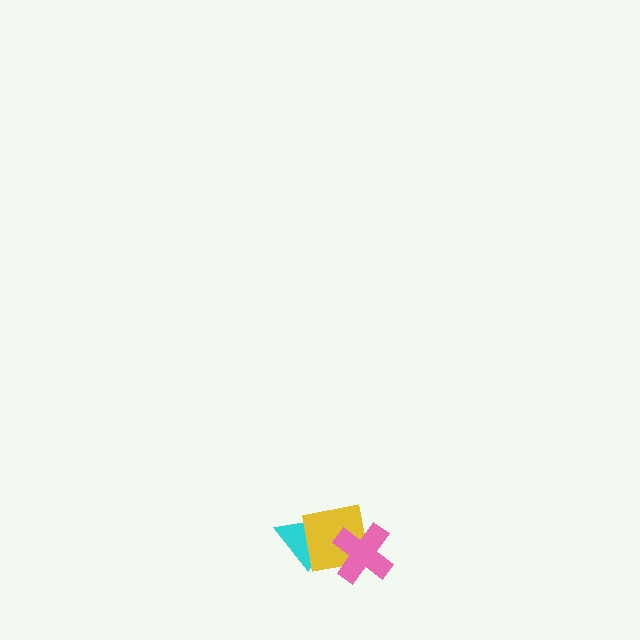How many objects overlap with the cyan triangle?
1 object overlaps with the cyan triangle.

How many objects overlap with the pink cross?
1 object overlaps with the pink cross.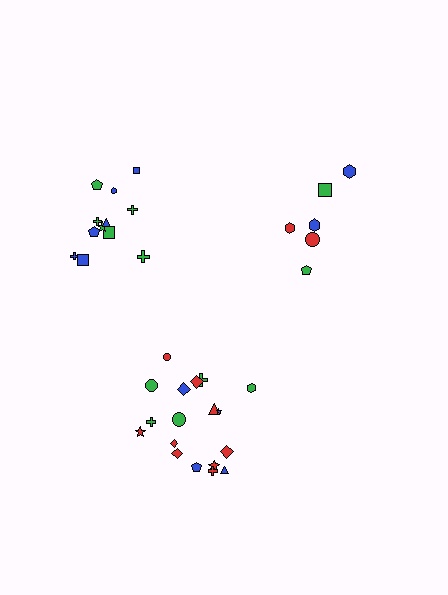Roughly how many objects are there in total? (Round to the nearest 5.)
Roughly 35 objects in total.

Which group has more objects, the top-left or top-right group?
The top-left group.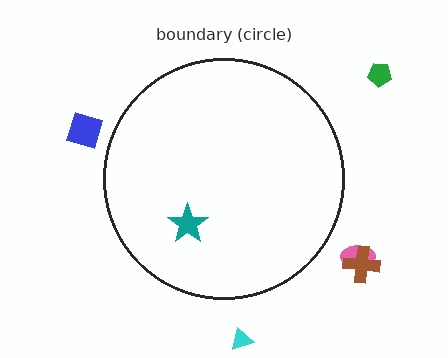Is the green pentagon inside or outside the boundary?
Outside.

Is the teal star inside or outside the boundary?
Inside.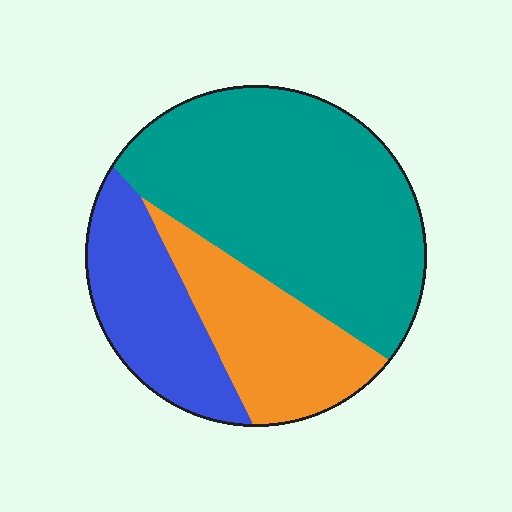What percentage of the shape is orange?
Orange takes up about one quarter (1/4) of the shape.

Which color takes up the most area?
Teal, at roughly 55%.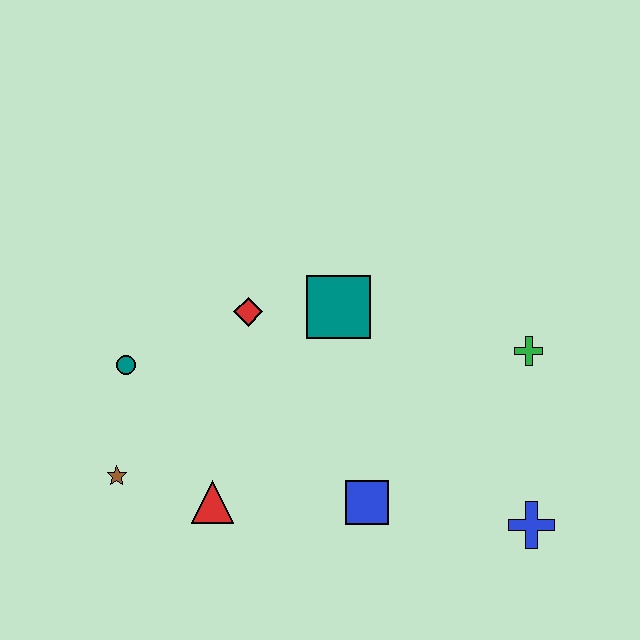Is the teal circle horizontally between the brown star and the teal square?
Yes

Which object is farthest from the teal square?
The blue cross is farthest from the teal square.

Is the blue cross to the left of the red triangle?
No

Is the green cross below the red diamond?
Yes